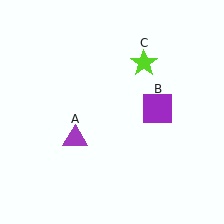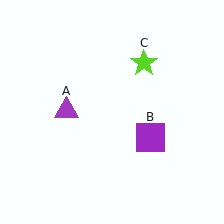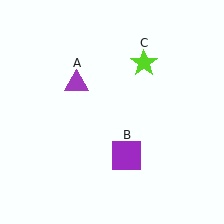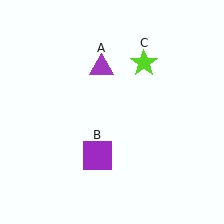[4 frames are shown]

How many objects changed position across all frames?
2 objects changed position: purple triangle (object A), purple square (object B).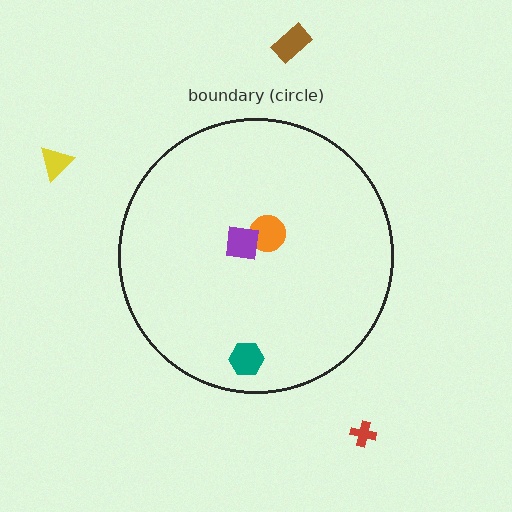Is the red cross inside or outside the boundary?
Outside.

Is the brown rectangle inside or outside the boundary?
Outside.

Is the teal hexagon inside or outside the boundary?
Inside.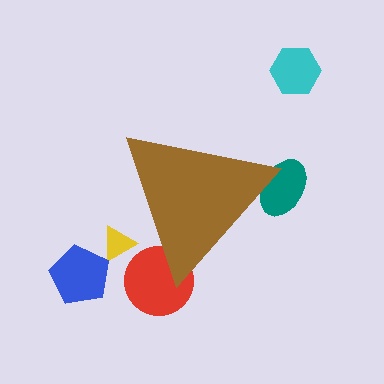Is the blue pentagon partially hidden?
No, the blue pentagon is fully visible.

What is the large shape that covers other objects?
A brown triangle.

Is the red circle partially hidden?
Yes, the red circle is partially hidden behind the brown triangle.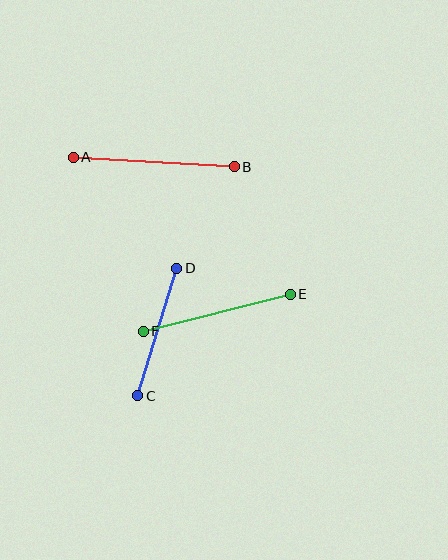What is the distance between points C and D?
The distance is approximately 133 pixels.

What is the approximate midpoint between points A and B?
The midpoint is at approximately (154, 162) pixels.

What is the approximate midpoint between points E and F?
The midpoint is at approximately (217, 313) pixels.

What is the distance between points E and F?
The distance is approximately 152 pixels.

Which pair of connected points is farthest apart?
Points A and B are farthest apart.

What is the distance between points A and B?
The distance is approximately 161 pixels.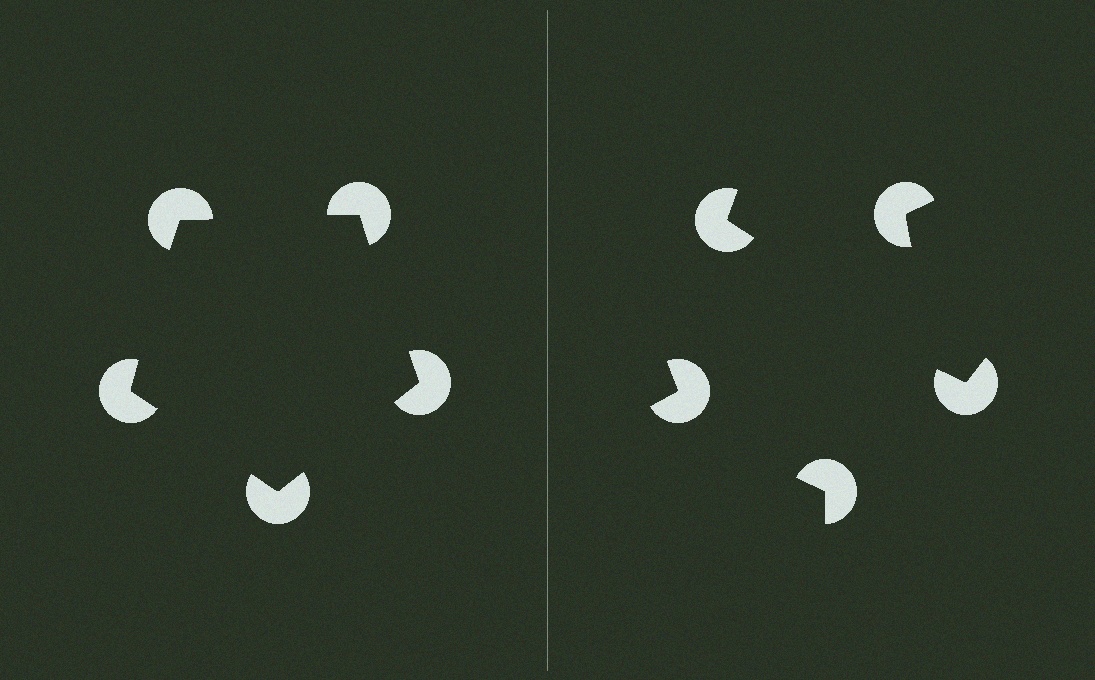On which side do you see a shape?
An illusory pentagon appears on the left side. On the right side the wedge cuts are rotated, so no coherent shape forms.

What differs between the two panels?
The pac-man discs are positioned identically on both sides; only the wedge orientations differ. On the left they align to a pentagon; on the right they are misaligned.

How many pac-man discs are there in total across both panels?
10 — 5 on each side.